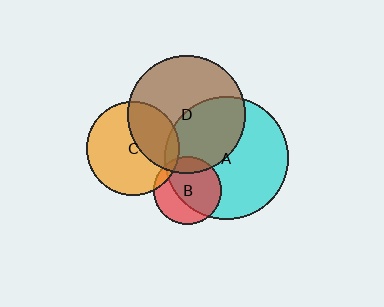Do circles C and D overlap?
Yes.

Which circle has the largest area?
Circle A (cyan).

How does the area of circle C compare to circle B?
Approximately 1.9 times.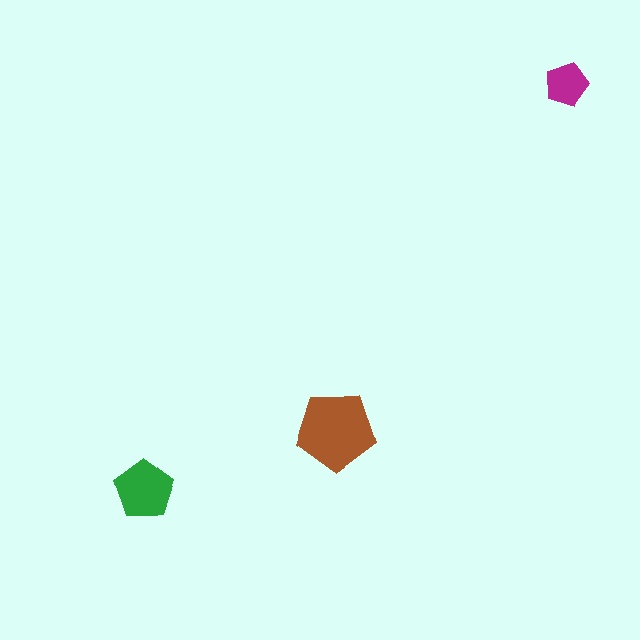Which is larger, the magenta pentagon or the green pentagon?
The green one.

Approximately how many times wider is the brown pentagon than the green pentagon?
About 1.5 times wider.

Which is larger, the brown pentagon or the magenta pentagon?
The brown one.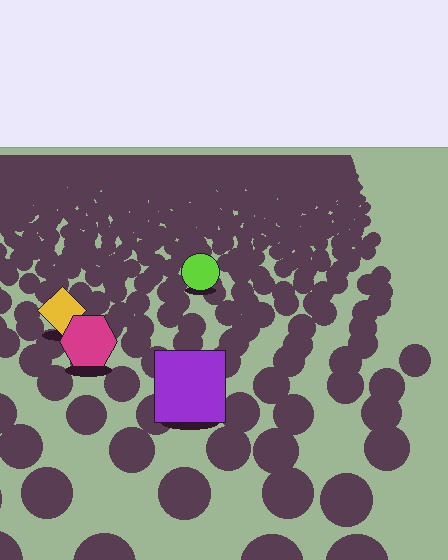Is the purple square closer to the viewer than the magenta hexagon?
Yes. The purple square is closer — you can tell from the texture gradient: the ground texture is coarser near it.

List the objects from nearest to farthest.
From nearest to farthest: the purple square, the magenta hexagon, the yellow diamond, the lime circle.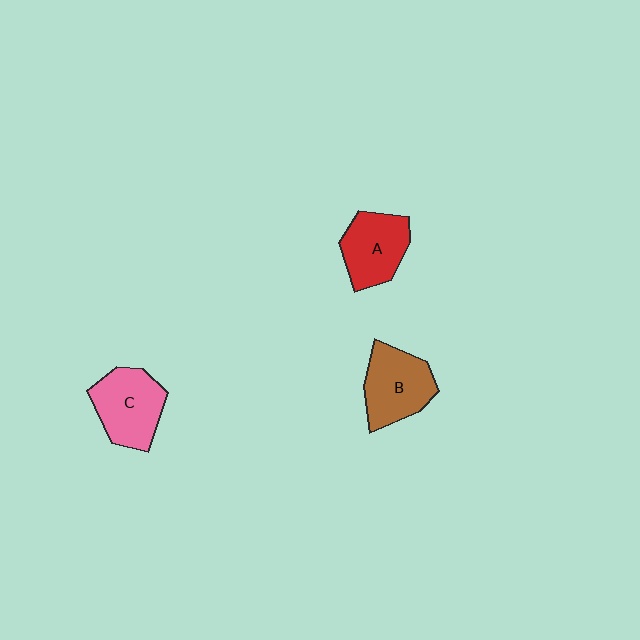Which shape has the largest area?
Shape C (pink).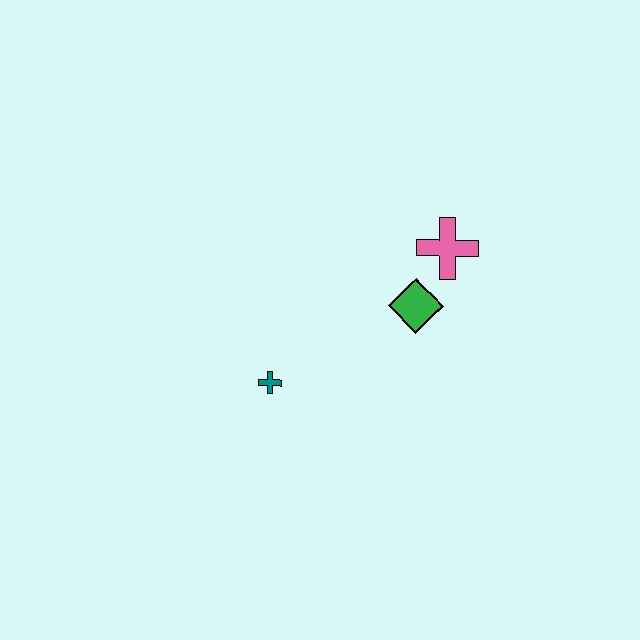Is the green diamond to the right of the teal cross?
Yes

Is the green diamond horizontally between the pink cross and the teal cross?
Yes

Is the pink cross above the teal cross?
Yes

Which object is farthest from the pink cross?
The teal cross is farthest from the pink cross.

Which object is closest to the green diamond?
The pink cross is closest to the green diamond.